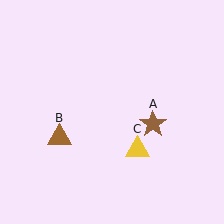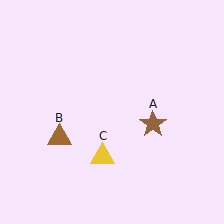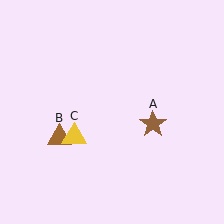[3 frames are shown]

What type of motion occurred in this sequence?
The yellow triangle (object C) rotated clockwise around the center of the scene.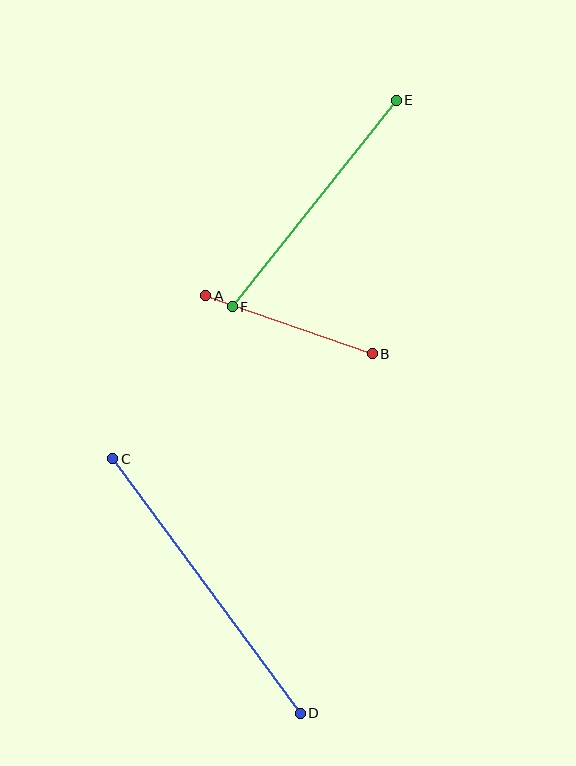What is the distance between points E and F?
The distance is approximately 264 pixels.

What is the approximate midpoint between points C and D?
The midpoint is at approximately (207, 586) pixels.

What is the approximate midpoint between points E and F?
The midpoint is at approximately (314, 203) pixels.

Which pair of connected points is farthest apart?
Points C and D are farthest apart.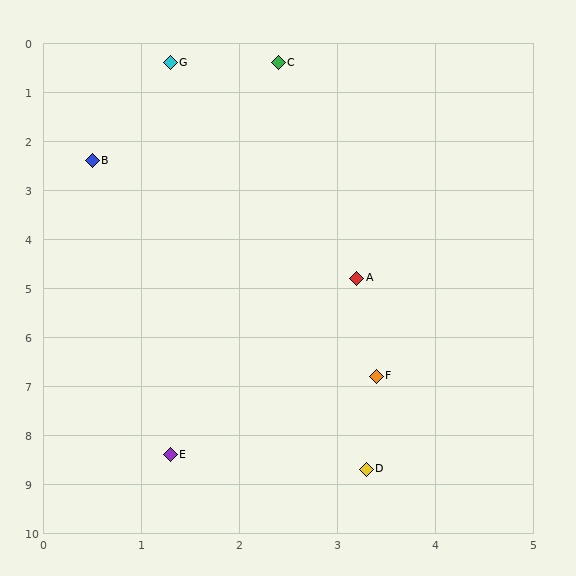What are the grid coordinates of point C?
Point C is at approximately (2.4, 0.4).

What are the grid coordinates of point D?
Point D is at approximately (3.3, 8.7).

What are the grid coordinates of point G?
Point G is at approximately (1.3, 0.4).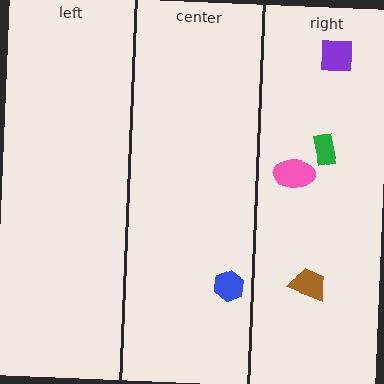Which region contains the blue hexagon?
The center region.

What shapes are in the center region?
The blue hexagon.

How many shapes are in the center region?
1.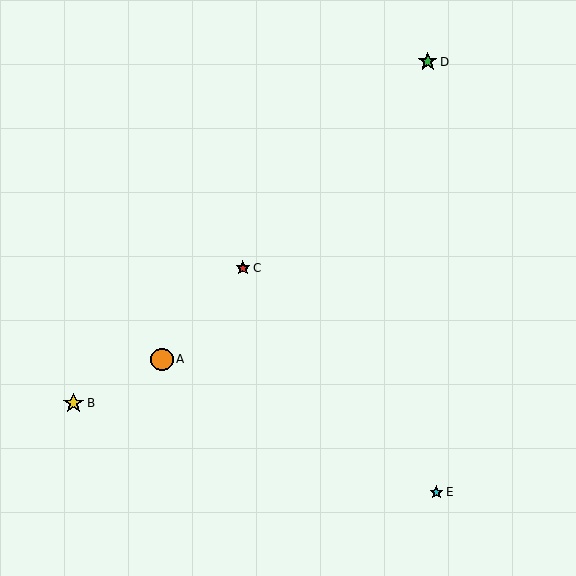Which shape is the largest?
The orange circle (labeled A) is the largest.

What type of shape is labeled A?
Shape A is an orange circle.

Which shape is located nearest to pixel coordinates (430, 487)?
The cyan star (labeled E) at (436, 492) is nearest to that location.